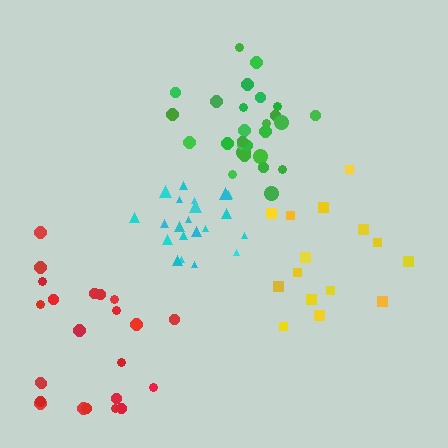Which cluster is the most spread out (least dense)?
Yellow.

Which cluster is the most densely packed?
Green.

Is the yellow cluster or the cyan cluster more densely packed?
Cyan.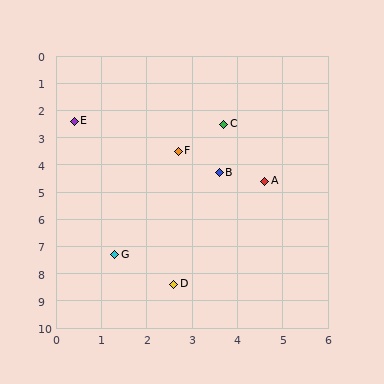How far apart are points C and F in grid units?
Points C and F are about 1.4 grid units apart.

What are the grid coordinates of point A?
Point A is at approximately (4.6, 4.6).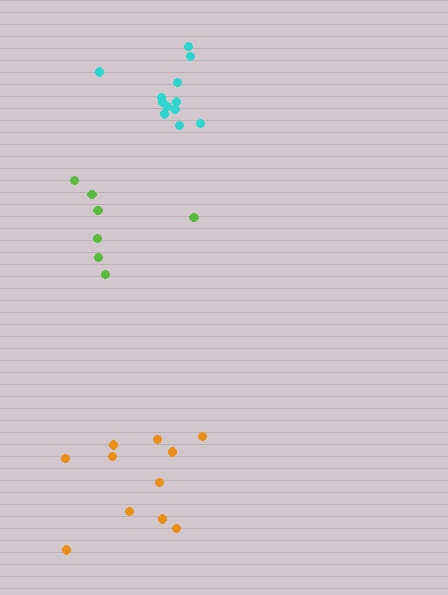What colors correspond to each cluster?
The clusters are colored: lime, cyan, orange.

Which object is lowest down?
The orange cluster is bottommost.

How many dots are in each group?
Group 1: 7 dots, Group 2: 12 dots, Group 3: 11 dots (30 total).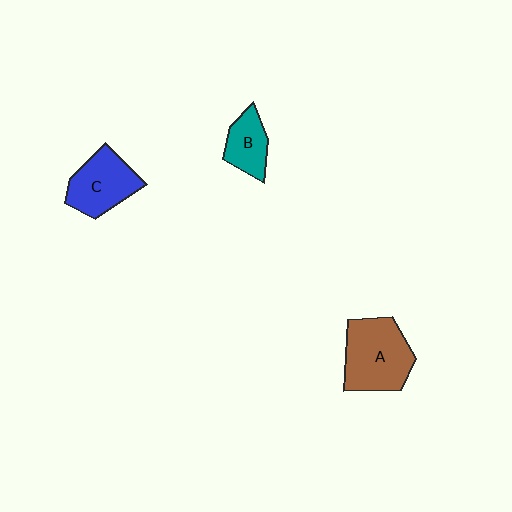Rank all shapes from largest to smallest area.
From largest to smallest: A (brown), C (blue), B (teal).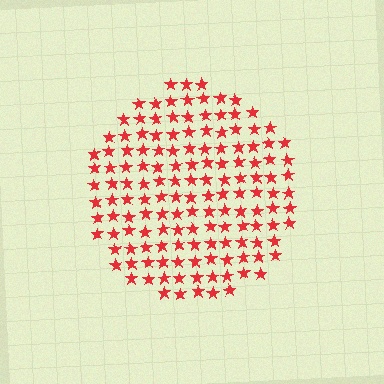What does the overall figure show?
The overall figure shows a circle.